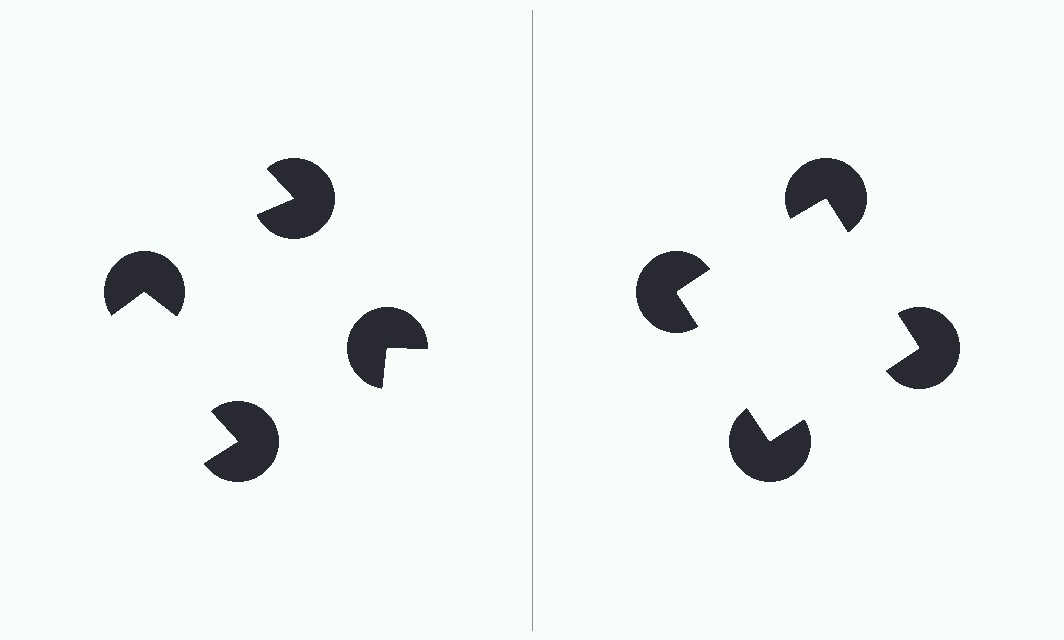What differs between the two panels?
The pac-man discs are positioned identically on both sides; only the wedge orientations differ. On the right they align to a square; on the left they are misaligned.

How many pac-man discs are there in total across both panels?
8 — 4 on each side.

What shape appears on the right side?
An illusory square.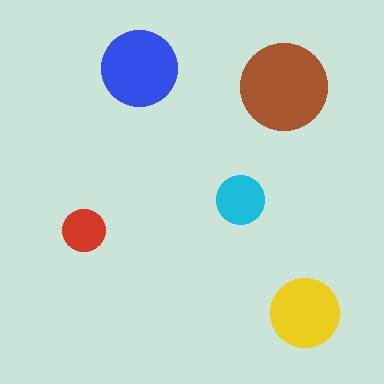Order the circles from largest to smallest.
the brown one, the blue one, the yellow one, the cyan one, the red one.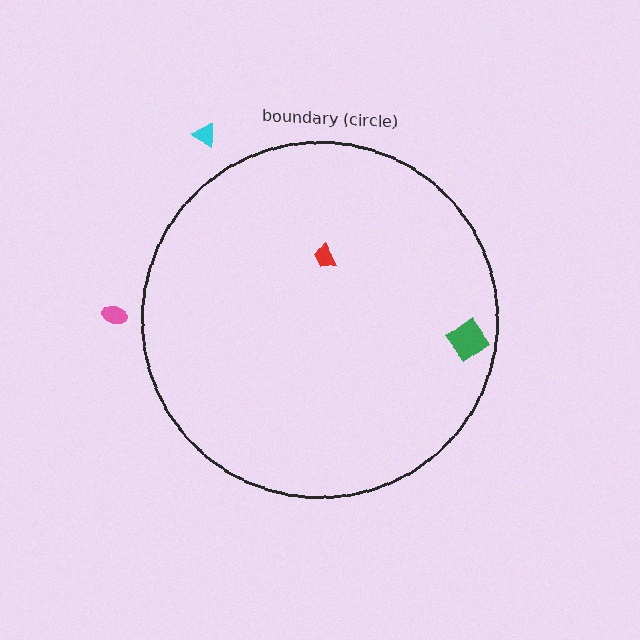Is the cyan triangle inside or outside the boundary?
Outside.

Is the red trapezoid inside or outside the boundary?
Inside.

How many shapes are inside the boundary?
2 inside, 2 outside.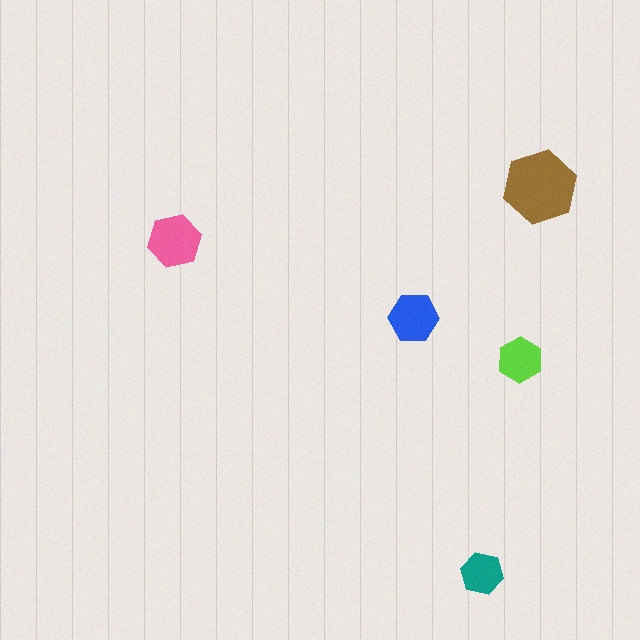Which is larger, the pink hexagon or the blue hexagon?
The pink one.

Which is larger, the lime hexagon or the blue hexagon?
The blue one.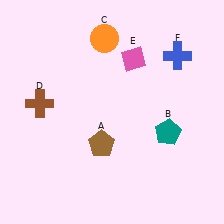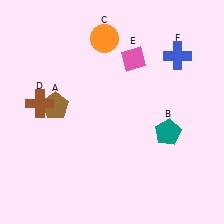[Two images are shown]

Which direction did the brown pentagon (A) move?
The brown pentagon (A) moved left.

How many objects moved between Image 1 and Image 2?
1 object moved between the two images.